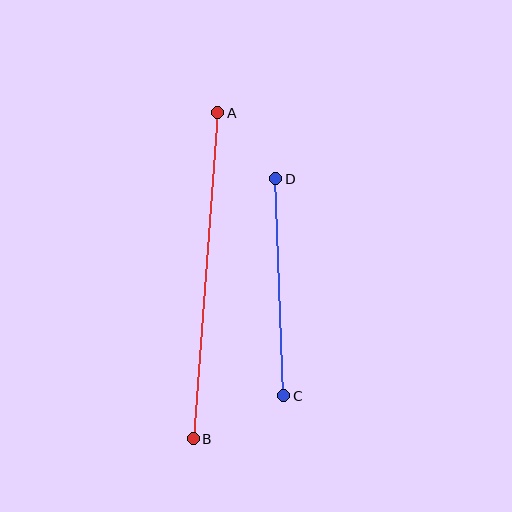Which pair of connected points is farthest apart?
Points A and B are farthest apart.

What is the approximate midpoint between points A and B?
The midpoint is at approximately (206, 276) pixels.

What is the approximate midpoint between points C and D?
The midpoint is at approximately (280, 287) pixels.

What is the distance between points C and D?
The distance is approximately 217 pixels.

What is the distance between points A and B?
The distance is approximately 327 pixels.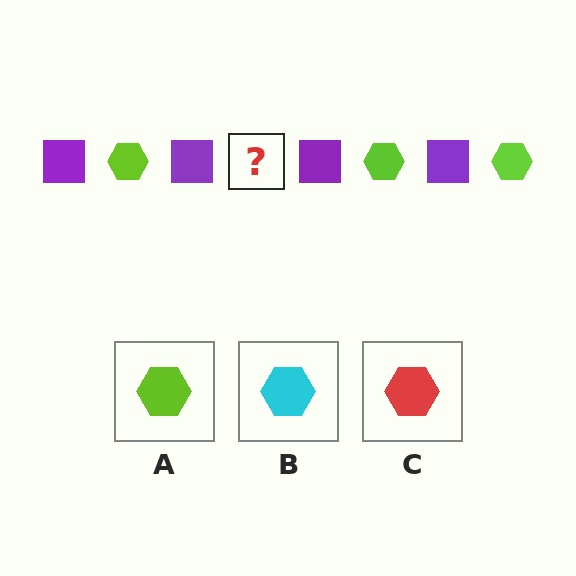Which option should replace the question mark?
Option A.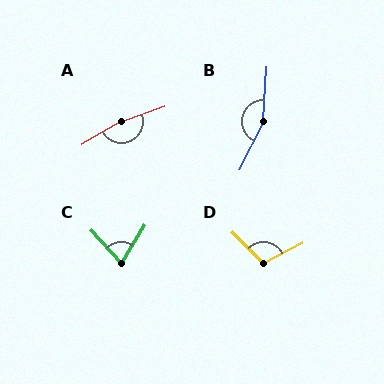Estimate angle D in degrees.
Approximately 107 degrees.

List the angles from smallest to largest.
C (74°), D (107°), B (157°), A (169°).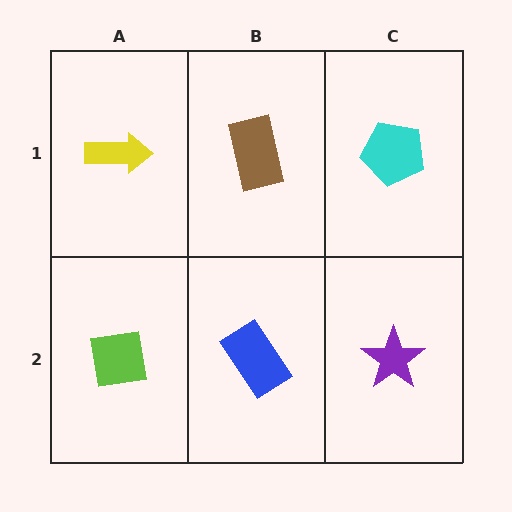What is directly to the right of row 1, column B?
A cyan pentagon.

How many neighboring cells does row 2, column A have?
2.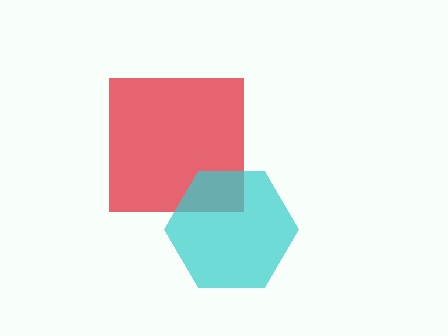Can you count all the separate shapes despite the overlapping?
Yes, there are 2 separate shapes.